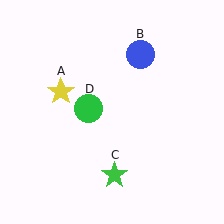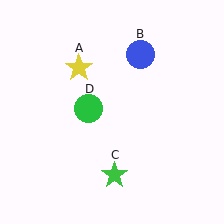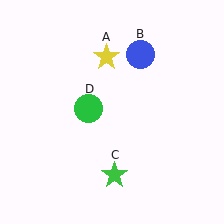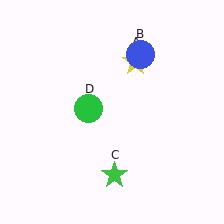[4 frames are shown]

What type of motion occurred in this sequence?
The yellow star (object A) rotated clockwise around the center of the scene.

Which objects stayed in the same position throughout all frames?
Blue circle (object B) and green star (object C) and green circle (object D) remained stationary.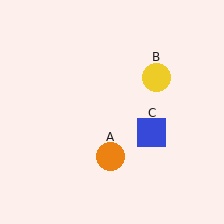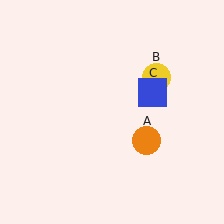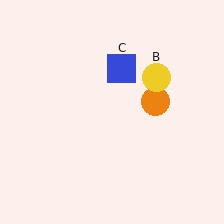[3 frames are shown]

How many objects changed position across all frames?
2 objects changed position: orange circle (object A), blue square (object C).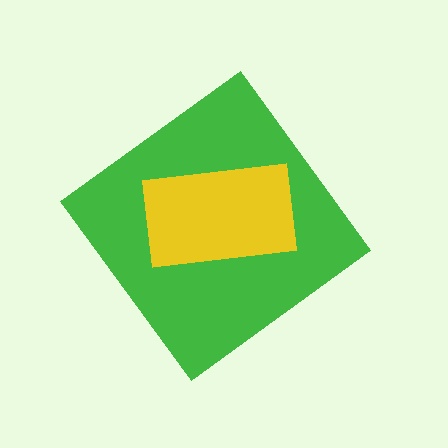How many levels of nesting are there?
2.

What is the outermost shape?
The green diamond.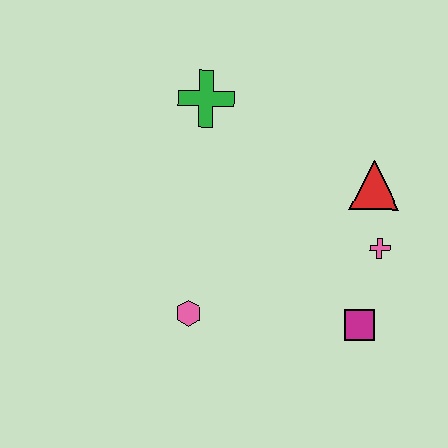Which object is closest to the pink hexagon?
The magenta square is closest to the pink hexagon.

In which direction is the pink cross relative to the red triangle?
The pink cross is below the red triangle.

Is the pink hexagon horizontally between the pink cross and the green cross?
No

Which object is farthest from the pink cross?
The green cross is farthest from the pink cross.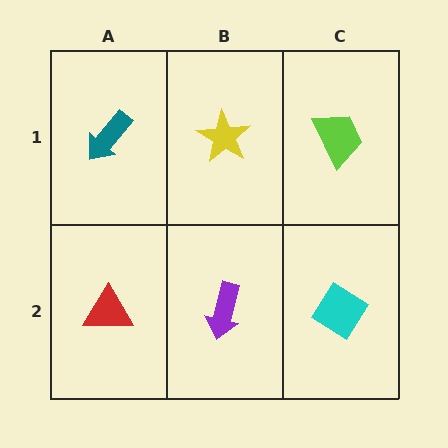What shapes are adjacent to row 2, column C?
A lime trapezoid (row 1, column C), a purple arrow (row 2, column B).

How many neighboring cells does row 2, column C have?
2.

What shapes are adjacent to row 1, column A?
A red triangle (row 2, column A), a yellow star (row 1, column B).